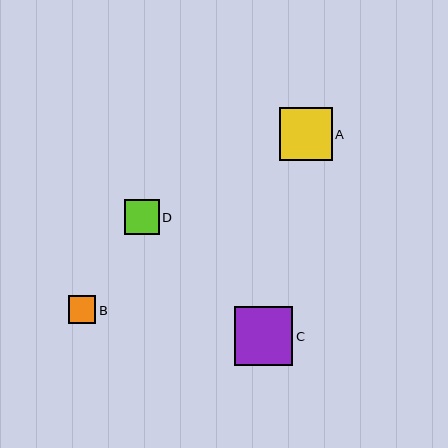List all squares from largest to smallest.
From largest to smallest: C, A, D, B.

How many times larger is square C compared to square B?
Square C is approximately 2.1 times the size of square B.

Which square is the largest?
Square C is the largest with a size of approximately 58 pixels.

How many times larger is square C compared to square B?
Square C is approximately 2.1 times the size of square B.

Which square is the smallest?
Square B is the smallest with a size of approximately 27 pixels.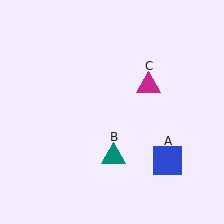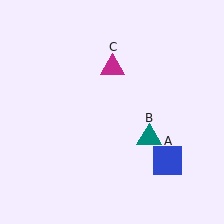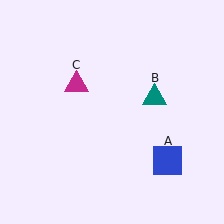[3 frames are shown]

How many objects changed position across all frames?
2 objects changed position: teal triangle (object B), magenta triangle (object C).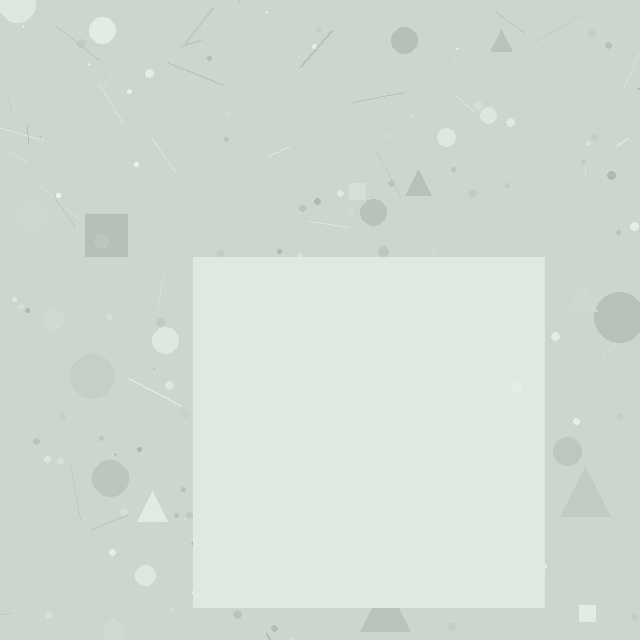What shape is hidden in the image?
A square is hidden in the image.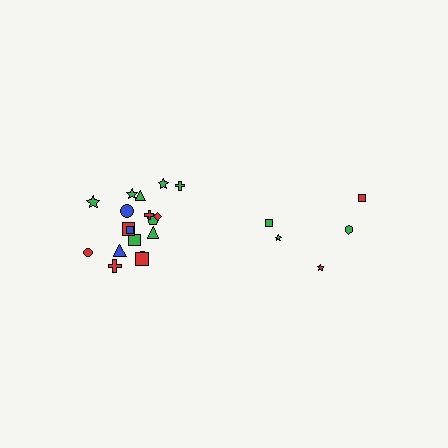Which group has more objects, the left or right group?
The left group.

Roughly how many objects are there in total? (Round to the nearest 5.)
Roughly 25 objects in total.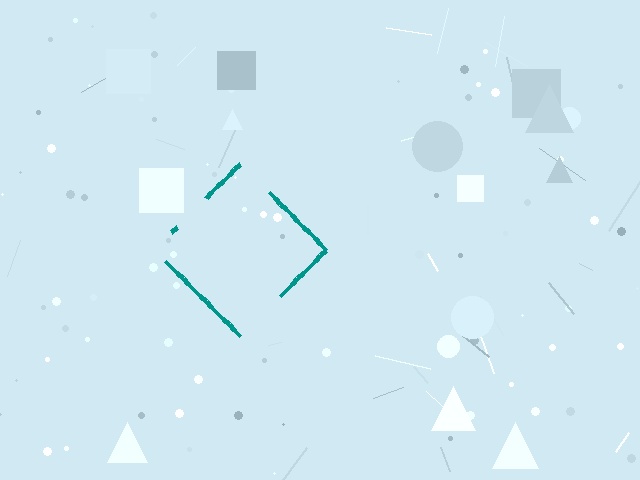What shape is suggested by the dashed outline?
The dashed outline suggests a diamond.